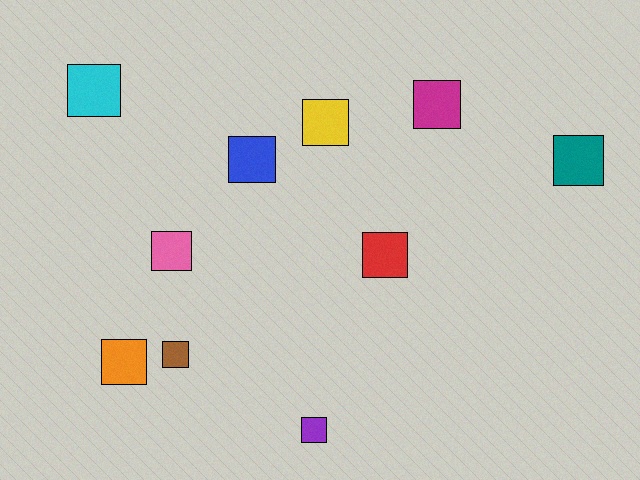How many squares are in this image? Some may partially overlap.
There are 10 squares.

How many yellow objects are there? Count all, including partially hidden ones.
There is 1 yellow object.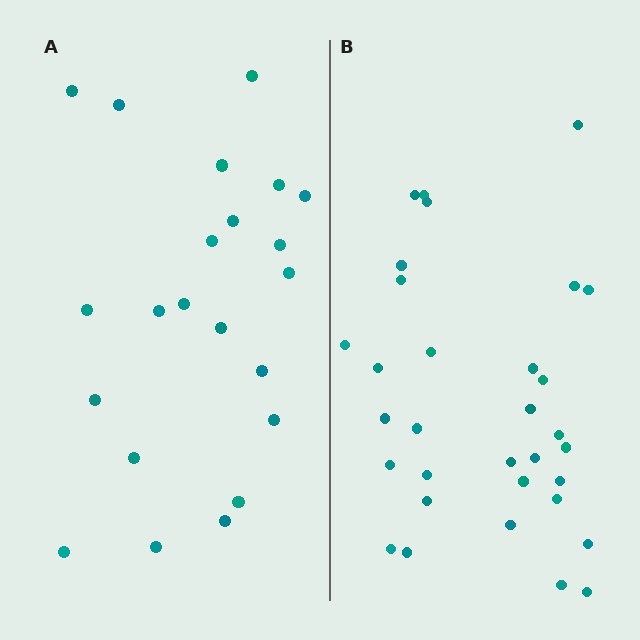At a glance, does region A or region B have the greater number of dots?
Region B (the right region) has more dots.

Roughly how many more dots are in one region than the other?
Region B has roughly 10 or so more dots than region A.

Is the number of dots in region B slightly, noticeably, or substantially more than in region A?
Region B has substantially more. The ratio is roughly 1.5 to 1.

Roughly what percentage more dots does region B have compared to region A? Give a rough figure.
About 45% more.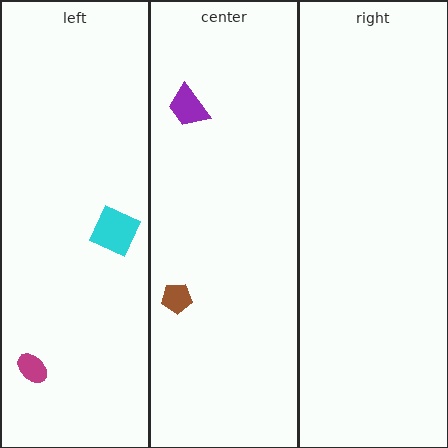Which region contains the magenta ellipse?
The left region.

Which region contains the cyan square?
The left region.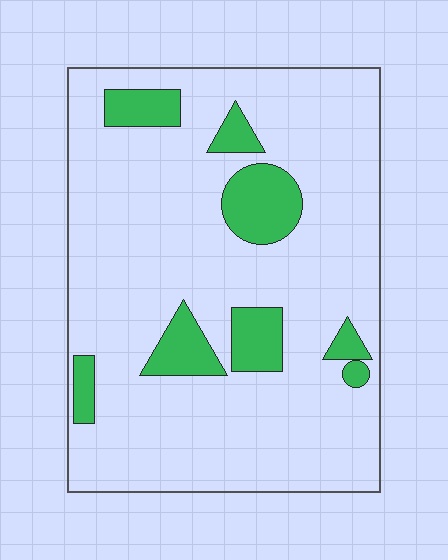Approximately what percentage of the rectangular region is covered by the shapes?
Approximately 15%.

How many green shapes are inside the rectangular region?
8.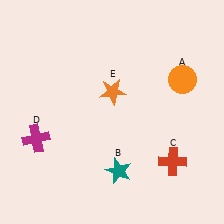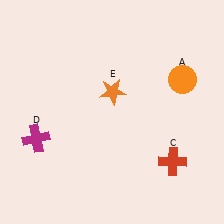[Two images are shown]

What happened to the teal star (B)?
The teal star (B) was removed in Image 2. It was in the bottom-right area of Image 1.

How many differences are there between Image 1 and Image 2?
There is 1 difference between the two images.